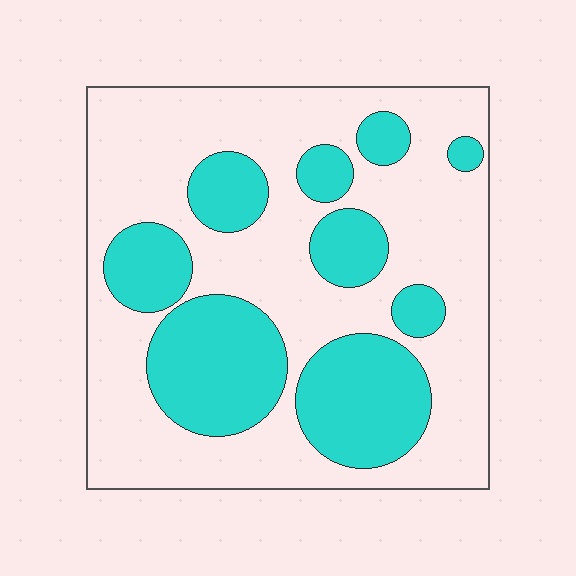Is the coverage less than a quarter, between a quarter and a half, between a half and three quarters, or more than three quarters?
Between a quarter and a half.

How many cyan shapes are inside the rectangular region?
9.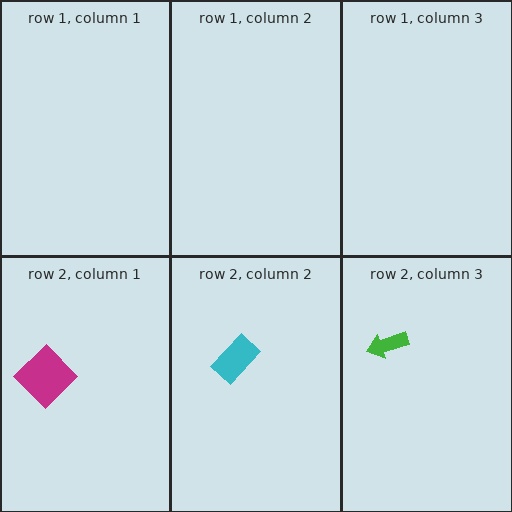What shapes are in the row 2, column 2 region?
The cyan rectangle.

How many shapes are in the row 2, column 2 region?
1.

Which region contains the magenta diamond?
The row 2, column 1 region.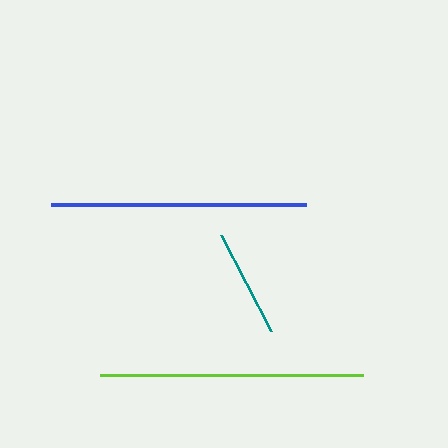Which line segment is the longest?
The lime line is the longest at approximately 263 pixels.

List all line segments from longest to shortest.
From longest to shortest: lime, blue, teal.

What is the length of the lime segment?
The lime segment is approximately 263 pixels long.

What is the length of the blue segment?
The blue segment is approximately 254 pixels long.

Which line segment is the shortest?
The teal line is the shortest at approximately 109 pixels.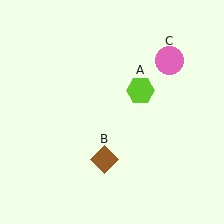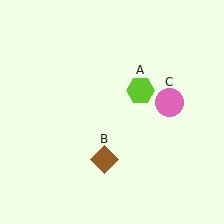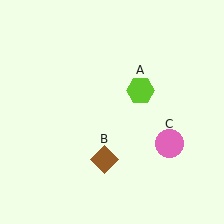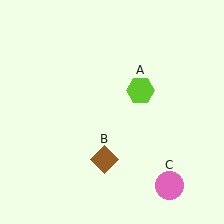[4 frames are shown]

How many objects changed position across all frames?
1 object changed position: pink circle (object C).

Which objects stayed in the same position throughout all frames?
Lime hexagon (object A) and brown diamond (object B) remained stationary.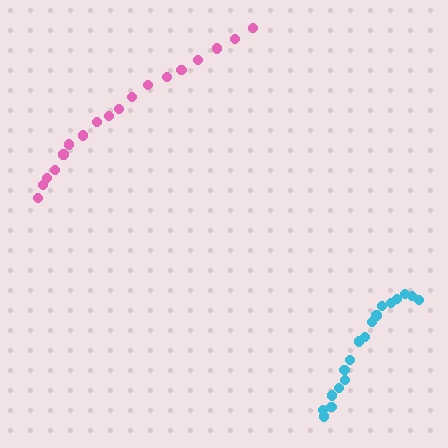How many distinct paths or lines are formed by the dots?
There are 2 distinct paths.